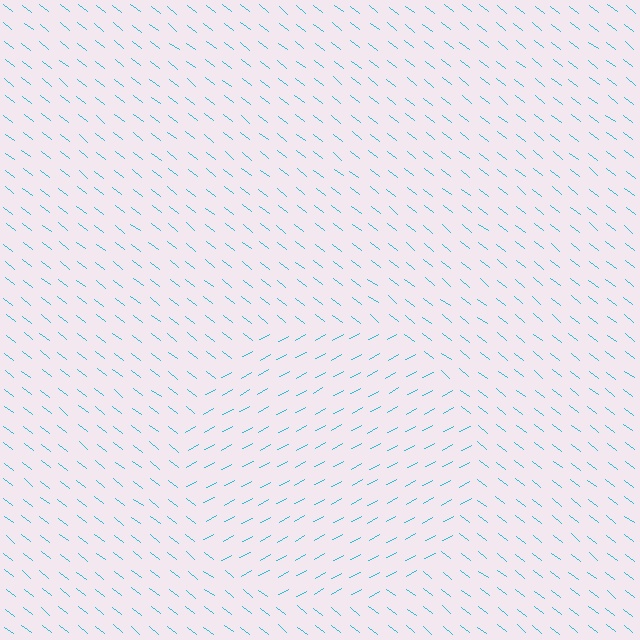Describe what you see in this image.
The image is filled with small cyan line segments. A circle region in the image has lines oriented differently from the surrounding lines, creating a visible texture boundary.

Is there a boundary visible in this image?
Yes, there is a texture boundary formed by a change in line orientation.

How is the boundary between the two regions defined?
The boundary is defined purely by a change in line orientation (approximately 67 degrees difference). All lines are the same color and thickness.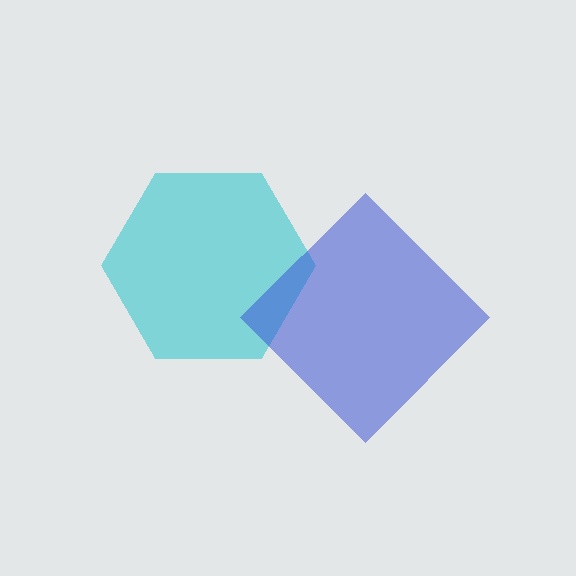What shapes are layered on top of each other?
The layered shapes are: a cyan hexagon, a blue diamond.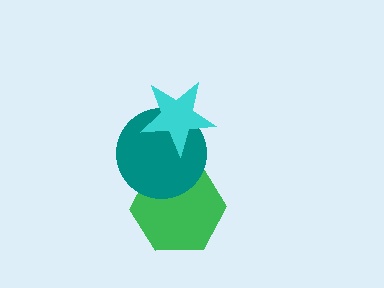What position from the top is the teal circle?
The teal circle is 2nd from the top.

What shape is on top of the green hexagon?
The teal circle is on top of the green hexagon.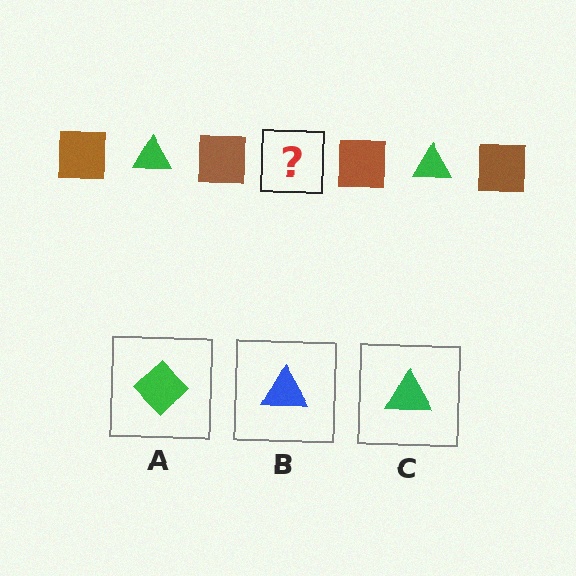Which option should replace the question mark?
Option C.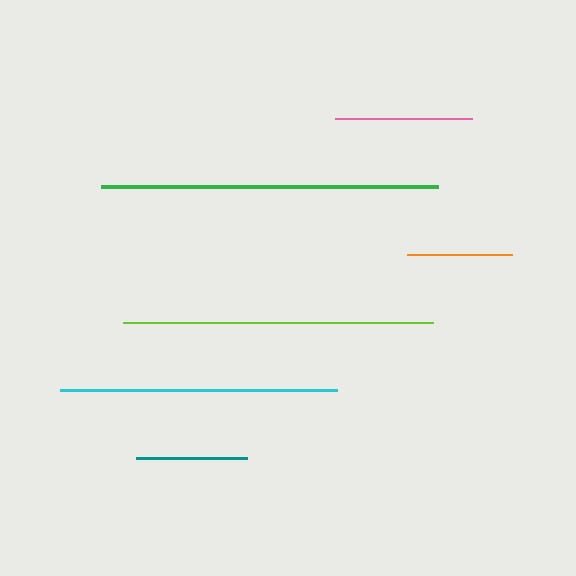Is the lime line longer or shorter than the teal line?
The lime line is longer than the teal line.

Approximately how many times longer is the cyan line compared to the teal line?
The cyan line is approximately 2.5 times the length of the teal line.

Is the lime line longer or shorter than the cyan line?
The lime line is longer than the cyan line.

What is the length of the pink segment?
The pink segment is approximately 137 pixels long.